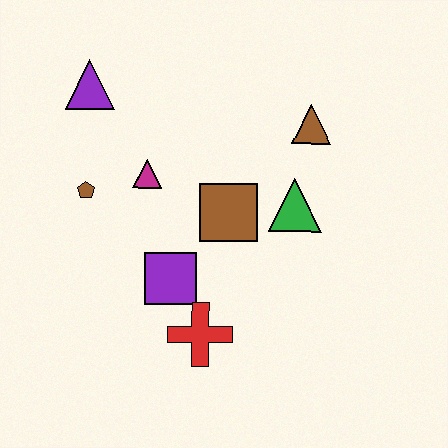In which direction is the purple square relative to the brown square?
The purple square is below the brown square.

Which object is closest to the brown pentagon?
The magenta triangle is closest to the brown pentagon.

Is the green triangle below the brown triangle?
Yes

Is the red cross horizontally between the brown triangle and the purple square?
Yes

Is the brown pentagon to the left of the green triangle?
Yes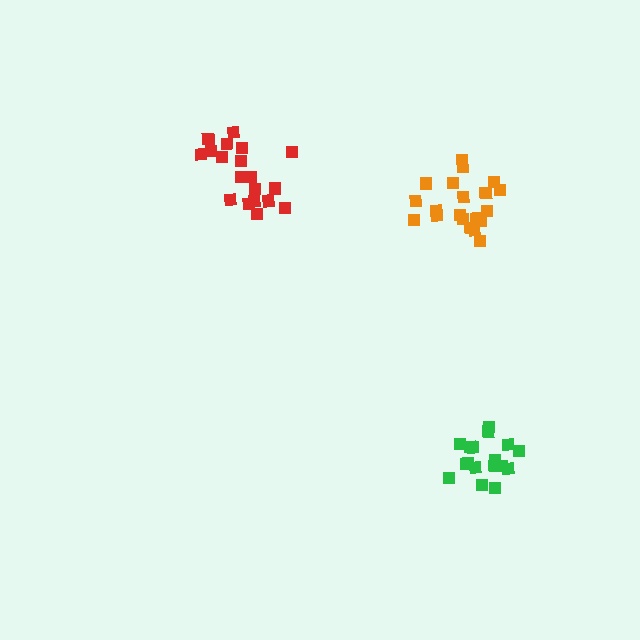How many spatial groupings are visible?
There are 3 spatial groupings.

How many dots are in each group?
Group 1: 19 dots, Group 2: 17 dots, Group 3: 20 dots (56 total).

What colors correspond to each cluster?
The clusters are colored: red, green, orange.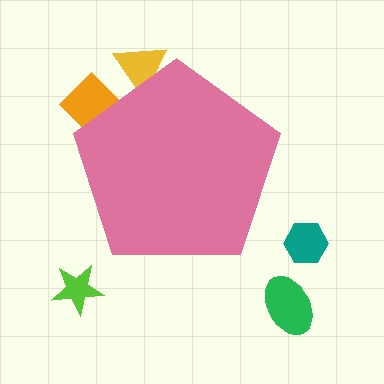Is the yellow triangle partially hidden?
Yes, the yellow triangle is partially hidden behind the pink pentagon.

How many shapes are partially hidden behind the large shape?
2 shapes are partially hidden.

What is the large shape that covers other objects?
A pink pentagon.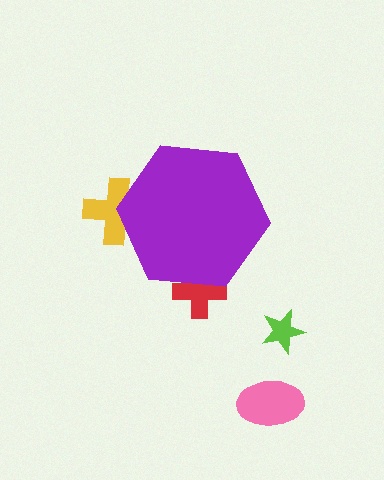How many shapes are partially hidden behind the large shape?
2 shapes are partially hidden.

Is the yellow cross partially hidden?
Yes, the yellow cross is partially hidden behind the purple hexagon.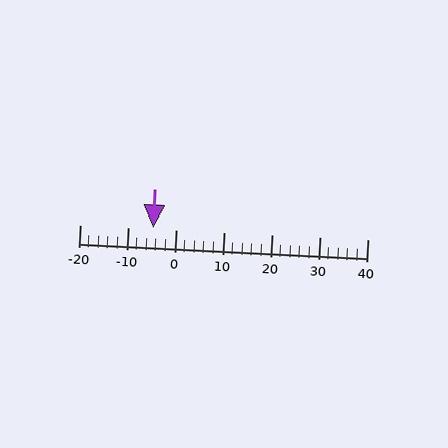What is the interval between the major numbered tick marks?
The major tick marks are spaced 10 units apart.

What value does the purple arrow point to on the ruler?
The purple arrow points to approximately -5.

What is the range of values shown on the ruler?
The ruler shows values from -20 to 40.